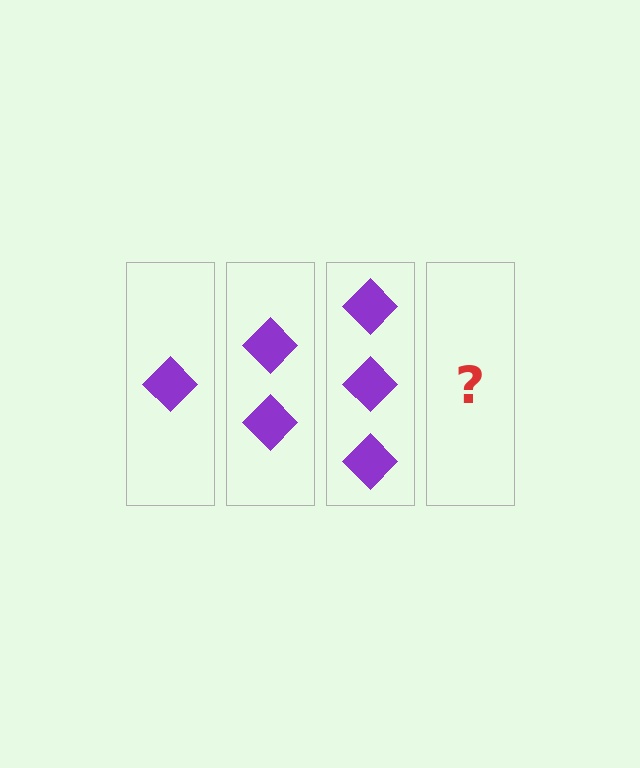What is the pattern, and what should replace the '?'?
The pattern is that each step adds one more diamond. The '?' should be 4 diamonds.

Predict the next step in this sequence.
The next step is 4 diamonds.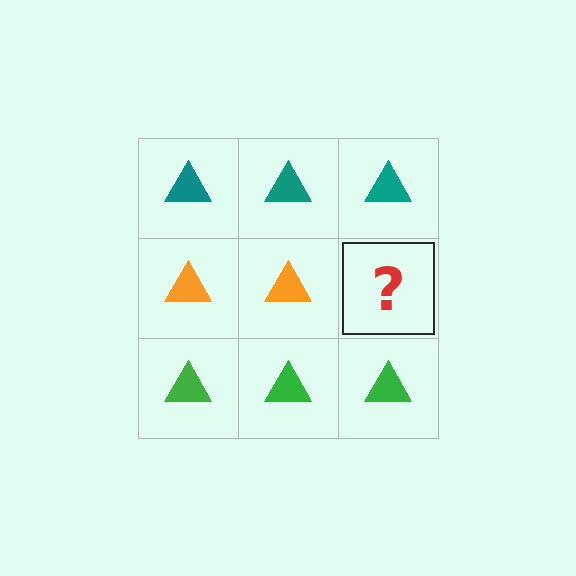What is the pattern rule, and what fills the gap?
The rule is that each row has a consistent color. The gap should be filled with an orange triangle.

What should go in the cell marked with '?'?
The missing cell should contain an orange triangle.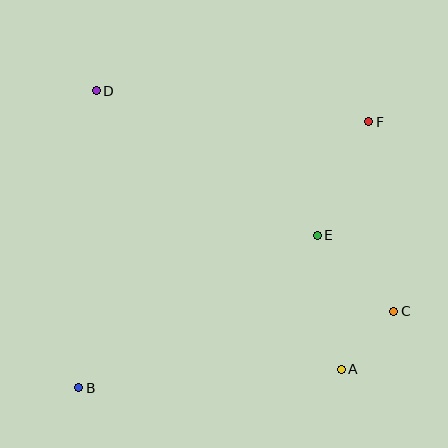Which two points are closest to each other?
Points A and C are closest to each other.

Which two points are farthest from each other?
Points B and F are farthest from each other.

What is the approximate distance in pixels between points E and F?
The distance between E and F is approximately 125 pixels.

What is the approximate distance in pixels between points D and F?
The distance between D and F is approximately 274 pixels.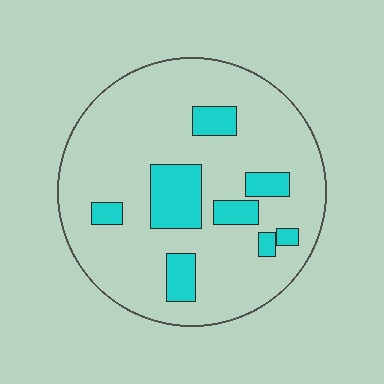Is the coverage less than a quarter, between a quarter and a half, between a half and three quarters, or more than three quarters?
Less than a quarter.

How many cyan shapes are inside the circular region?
8.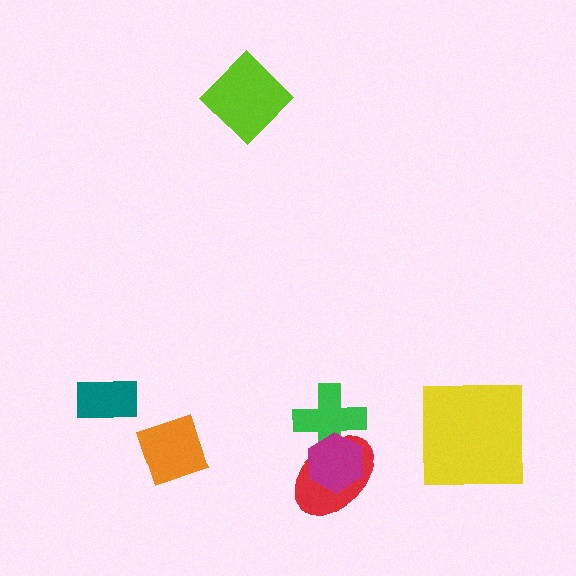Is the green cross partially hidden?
Yes, it is partially covered by another shape.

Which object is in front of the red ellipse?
The magenta hexagon is in front of the red ellipse.